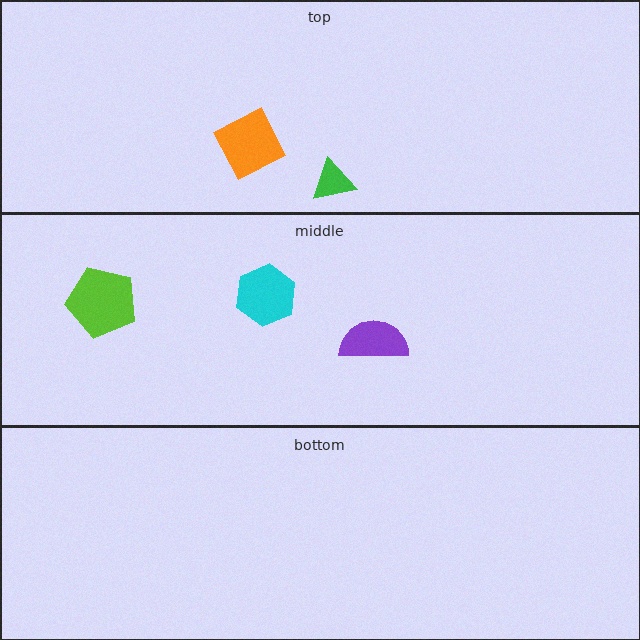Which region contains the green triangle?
The top region.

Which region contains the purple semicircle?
The middle region.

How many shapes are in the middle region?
3.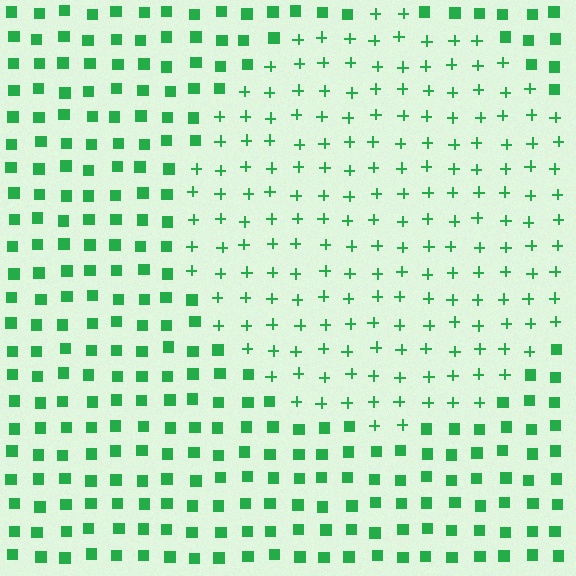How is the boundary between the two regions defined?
The boundary is defined by a change in element shape: plus signs inside vs. squares outside. All elements share the same color and spacing.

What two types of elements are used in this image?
The image uses plus signs inside the circle region and squares outside it.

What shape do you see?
I see a circle.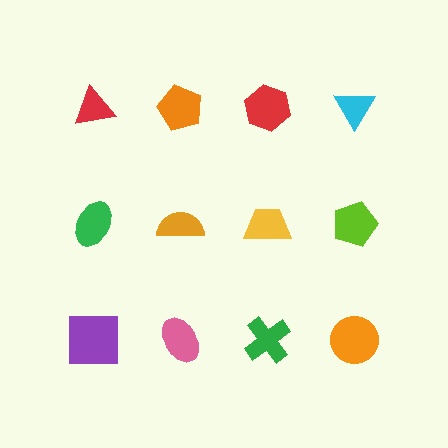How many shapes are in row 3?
4 shapes.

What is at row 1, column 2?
An orange pentagon.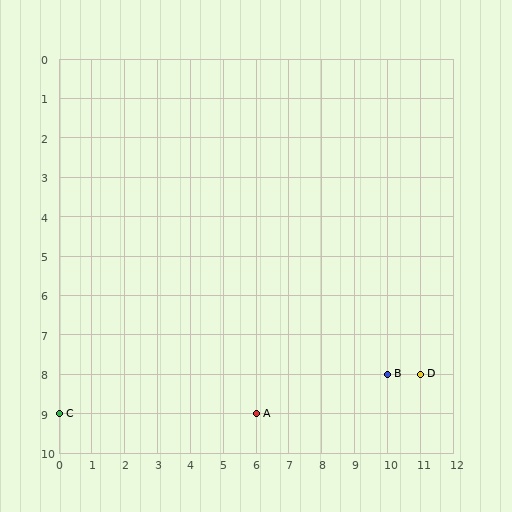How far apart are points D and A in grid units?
Points D and A are 5 columns and 1 row apart (about 5.1 grid units diagonally).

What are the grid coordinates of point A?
Point A is at grid coordinates (6, 9).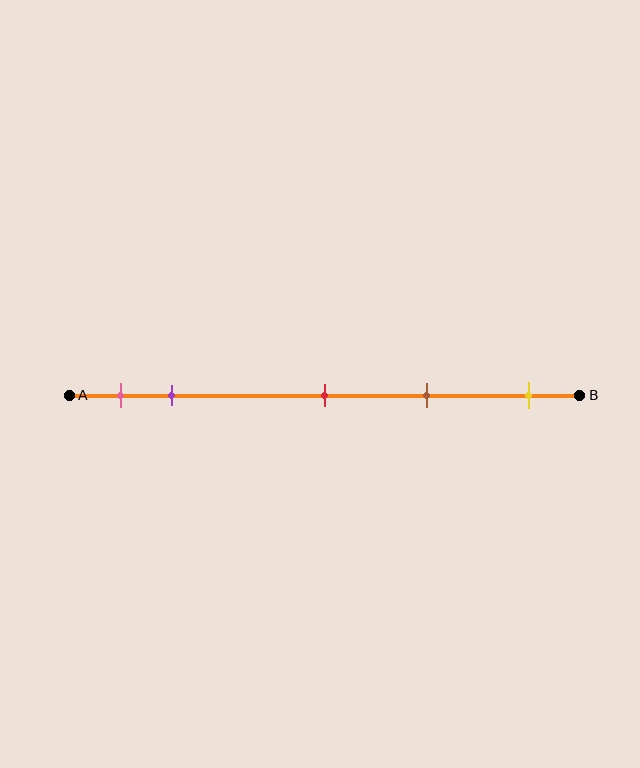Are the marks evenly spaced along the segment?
No, the marks are not evenly spaced.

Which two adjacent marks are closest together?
The pink and purple marks are the closest adjacent pair.